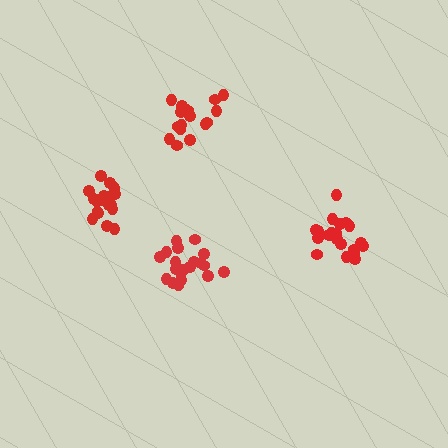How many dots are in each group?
Group 1: 17 dots, Group 2: 21 dots, Group 3: 20 dots, Group 4: 19 dots (77 total).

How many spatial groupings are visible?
There are 4 spatial groupings.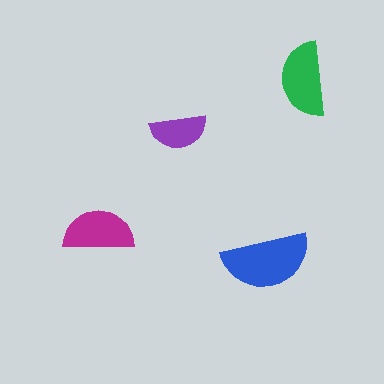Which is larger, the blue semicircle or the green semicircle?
The blue one.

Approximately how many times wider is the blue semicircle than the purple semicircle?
About 1.5 times wider.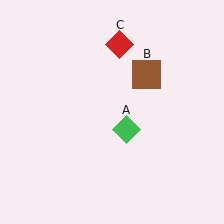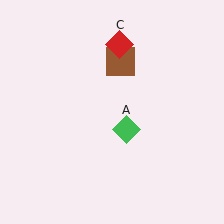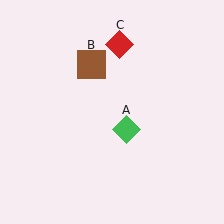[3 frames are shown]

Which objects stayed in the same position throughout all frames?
Green diamond (object A) and red diamond (object C) remained stationary.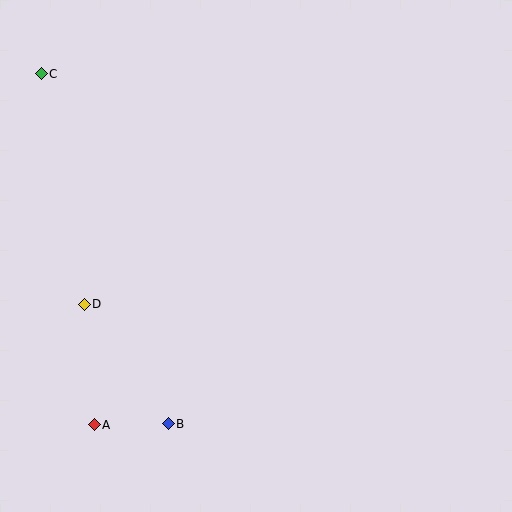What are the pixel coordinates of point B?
Point B is at (168, 424).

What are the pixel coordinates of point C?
Point C is at (41, 74).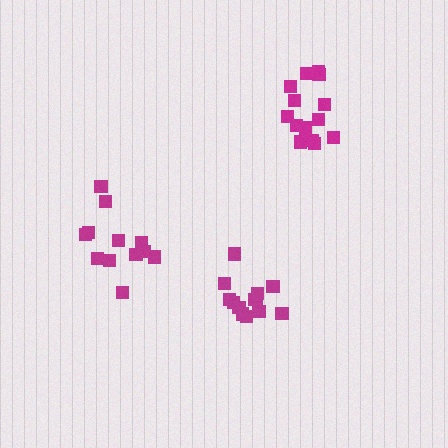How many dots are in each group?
Group 1: 14 dots, Group 2: 12 dots, Group 3: 13 dots (39 total).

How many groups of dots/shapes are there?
There are 3 groups.